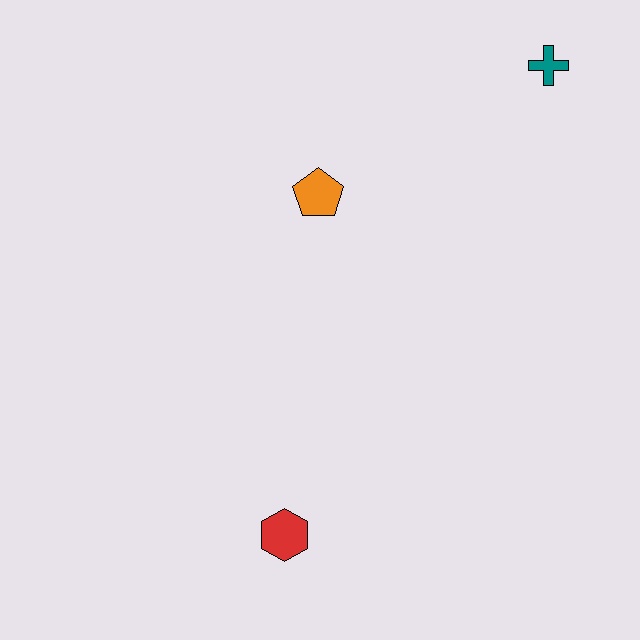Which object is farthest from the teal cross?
The red hexagon is farthest from the teal cross.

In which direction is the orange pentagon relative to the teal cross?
The orange pentagon is to the left of the teal cross.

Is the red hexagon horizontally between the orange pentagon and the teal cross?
No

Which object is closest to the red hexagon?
The orange pentagon is closest to the red hexagon.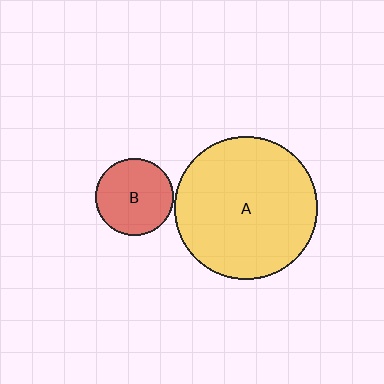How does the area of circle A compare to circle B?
Approximately 3.4 times.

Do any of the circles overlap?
No, none of the circles overlap.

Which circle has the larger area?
Circle A (yellow).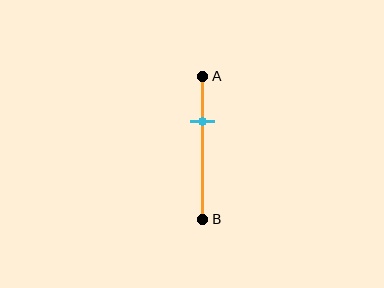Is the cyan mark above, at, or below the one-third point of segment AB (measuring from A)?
The cyan mark is approximately at the one-third point of segment AB.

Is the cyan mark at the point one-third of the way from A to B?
Yes, the mark is approximately at the one-third point.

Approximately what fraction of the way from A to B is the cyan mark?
The cyan mark is approximately 30% of the way from A to B.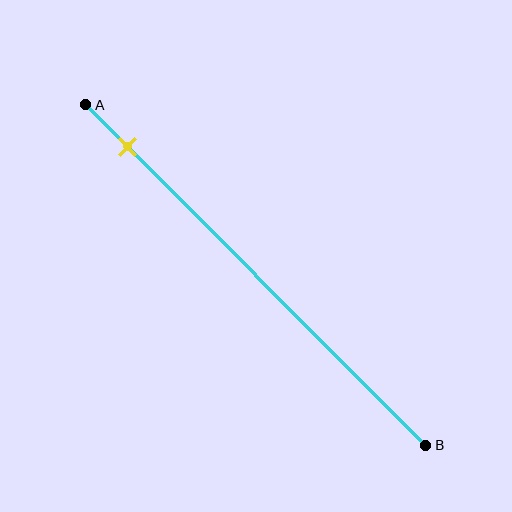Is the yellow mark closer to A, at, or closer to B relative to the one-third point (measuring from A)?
The yellow mark is closer to point A than the one-third point of segment AB.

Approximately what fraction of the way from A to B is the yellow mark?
The yellow mark is approximately 10% of the way from A to B.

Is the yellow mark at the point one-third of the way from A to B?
No, the mark is at about 10% from A, not at the 33% one-third point.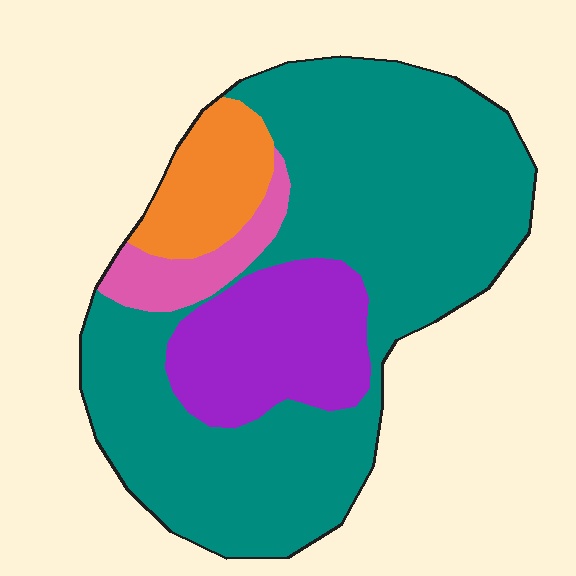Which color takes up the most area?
Teal, at roughly 65%.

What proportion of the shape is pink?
Pink takes up about one tenth (1/10) of the shape.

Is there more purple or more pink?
Purple.